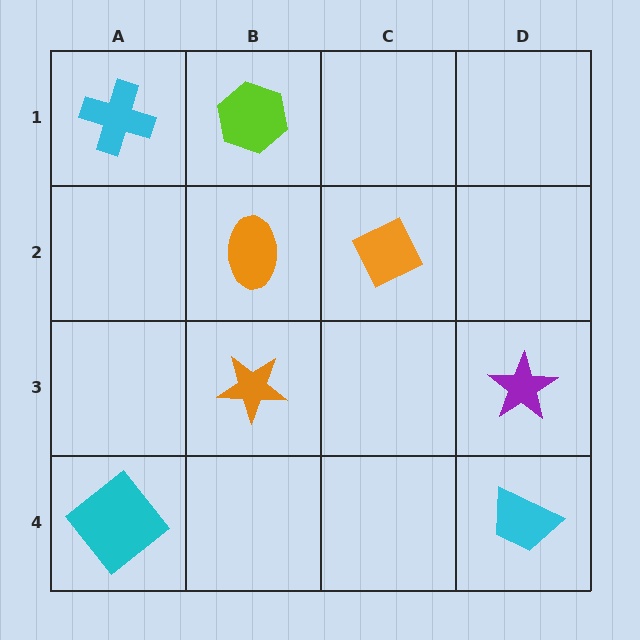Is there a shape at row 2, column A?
No, that cell is empty.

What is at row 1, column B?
A lime hexagon.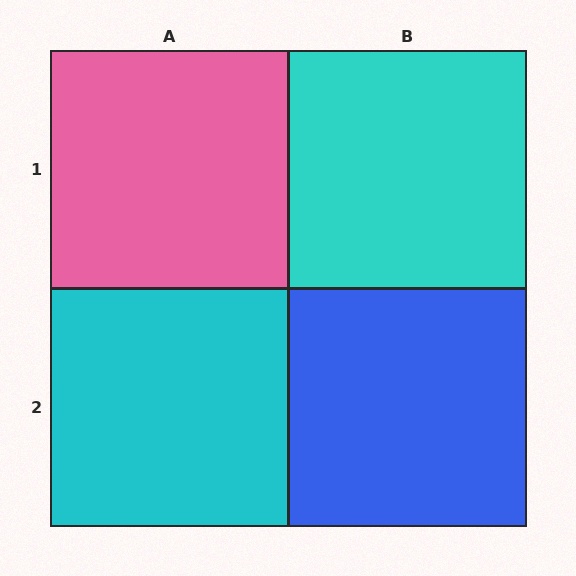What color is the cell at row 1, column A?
Pink.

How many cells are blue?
1 cell is blue.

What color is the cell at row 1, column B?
Cyan.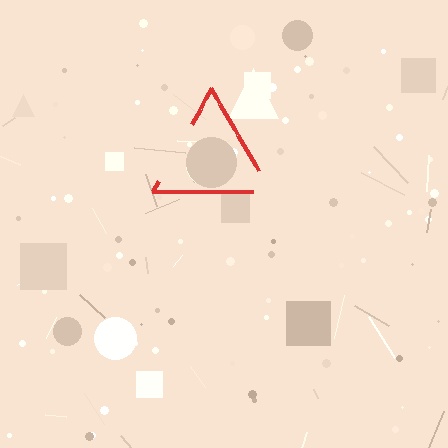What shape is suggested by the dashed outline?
The dashed outline suggests a triangle.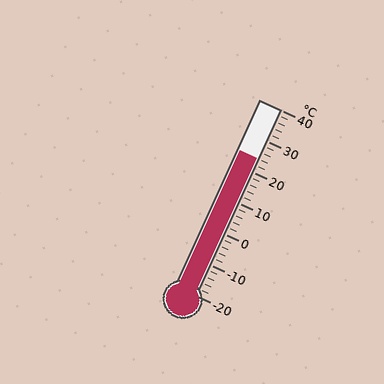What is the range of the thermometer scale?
The thermometer scale ranges from -20°C to 40°C.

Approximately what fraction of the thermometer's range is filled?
The thermometer is filled to approximately 75% of its range.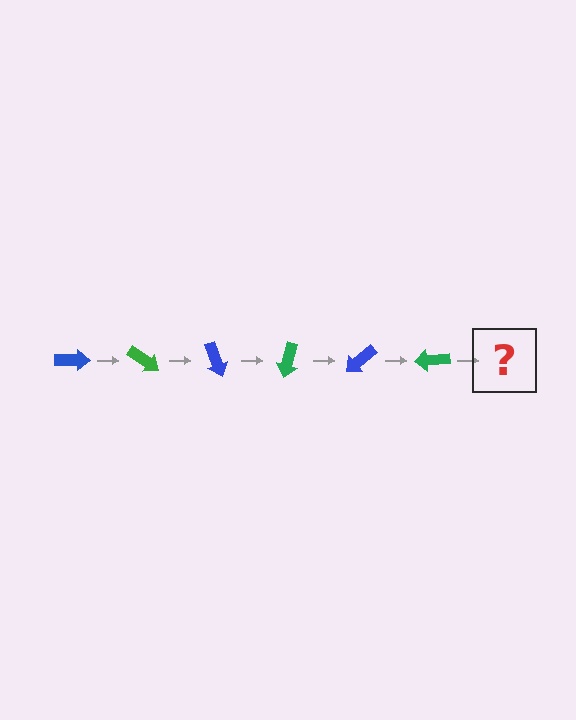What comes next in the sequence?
The next element should be a blue arrow, rotated 210 degrees from the start.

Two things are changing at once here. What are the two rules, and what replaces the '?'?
The two rules are that it rotates 35 degrees each step and the color cycles through blue and green. The '?' should be a blue arrow, rotated 210 degrees from the start.